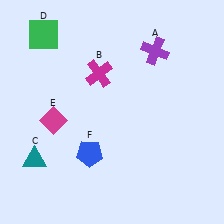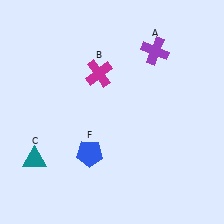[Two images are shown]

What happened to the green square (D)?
The green square (D) was removed in Image 2. It was in the top-left area of Image 1.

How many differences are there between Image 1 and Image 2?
There are 2 differences between the two images.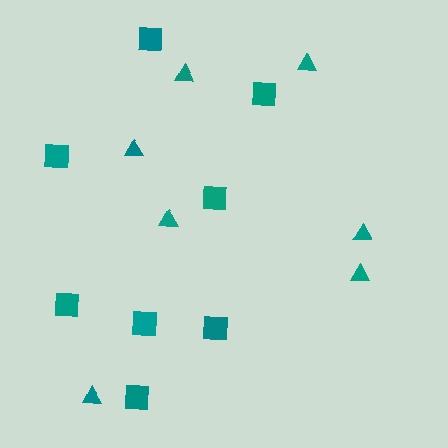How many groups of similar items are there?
There are 2 groups: one group of triangles (7) and one group of squares (8).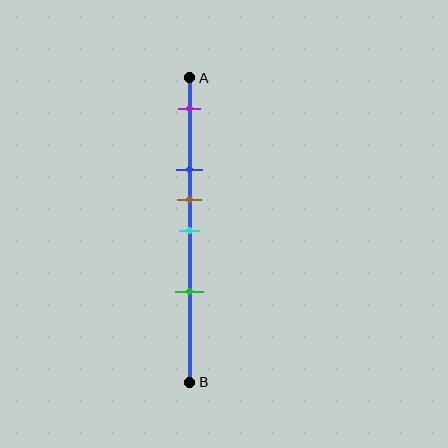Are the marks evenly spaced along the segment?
No, the marks are not evenly spaced.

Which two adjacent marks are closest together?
The brown and cyan marks are the closest adjacent pair.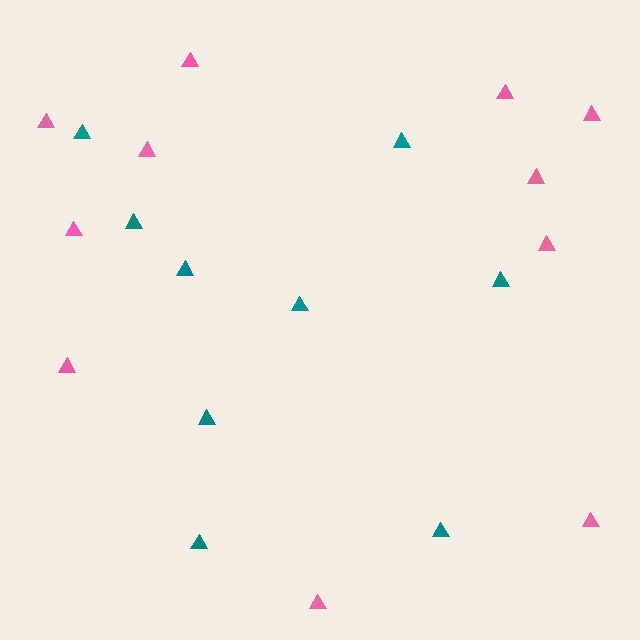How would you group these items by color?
There are 2 groups: one group of pink triangles (11) and one group of teal triangles (9).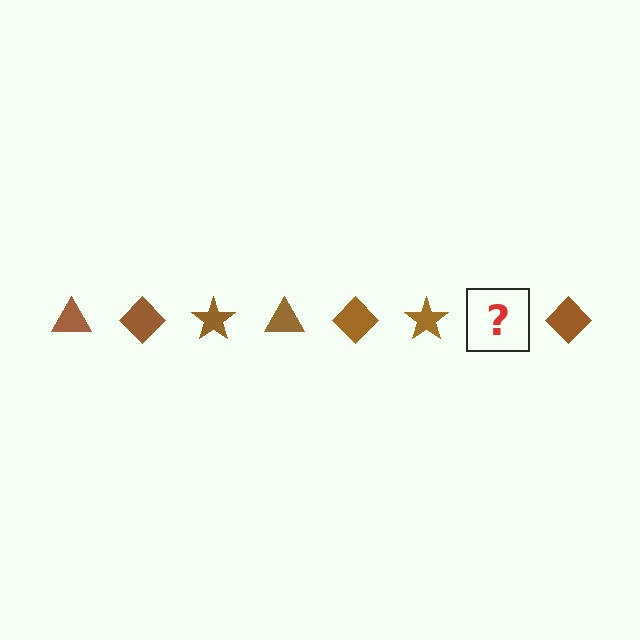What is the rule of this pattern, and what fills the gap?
The rule is that the pattern cycles through triangle, diamond, star shapes in brown. The gap should be filled with a brown triangle.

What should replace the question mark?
The question mark should be replaced with a brown triangle.